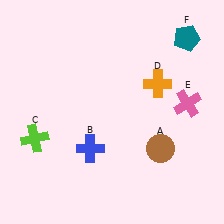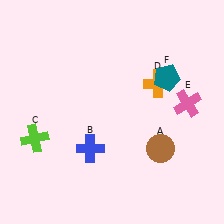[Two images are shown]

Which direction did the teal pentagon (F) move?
The teal pentagon (F) moved down.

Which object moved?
The teal pentagon (F) moved down.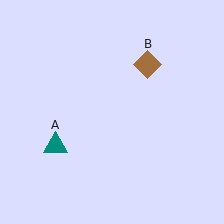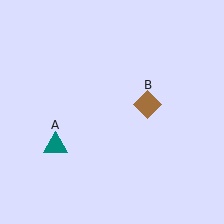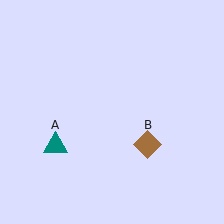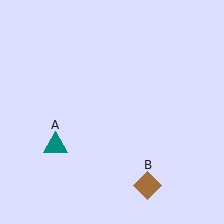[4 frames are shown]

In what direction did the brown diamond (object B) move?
The brown diamond (object B) moved down.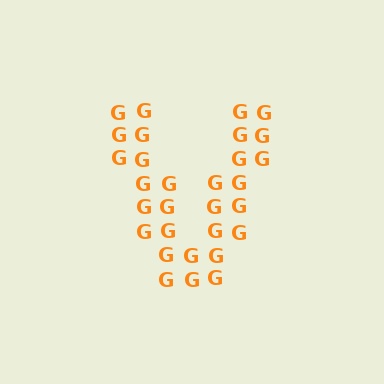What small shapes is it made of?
It is made of small letter G's.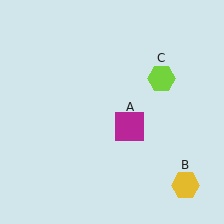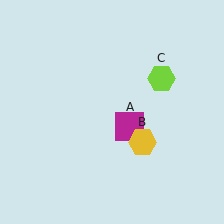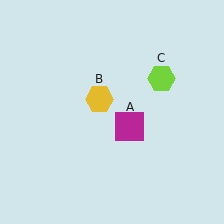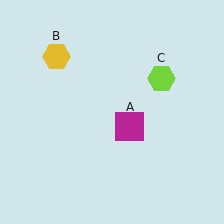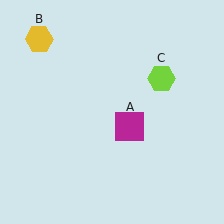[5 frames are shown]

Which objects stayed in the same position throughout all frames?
Magenta square (object A) and lime hexagon (object C) remained stationary.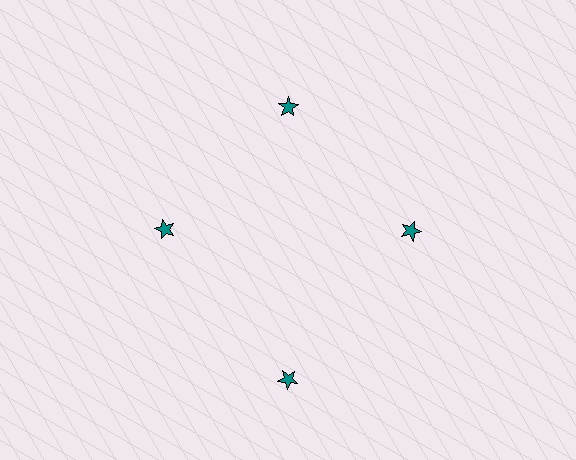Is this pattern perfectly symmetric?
No. The 4 teal stars are arranged in a ring, but one element near the 6 o'clock position is pushed outward from the center, breaking the 4-fold rotational symmetry.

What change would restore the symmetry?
The symmetry would be restored by moving it inward, back onto the ring so that all 4 stars sit at equal angles and equal distance from the center.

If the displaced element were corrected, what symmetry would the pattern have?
It would have 4-fold rotational symmetry — the pattern would map onto itself every 90 degrees.